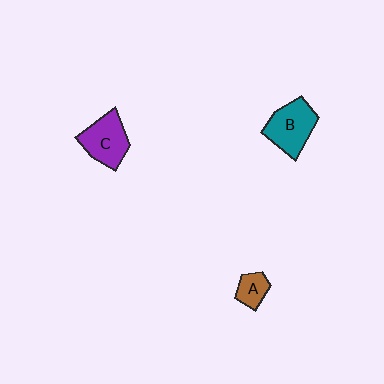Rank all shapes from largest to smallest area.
From largest to smallest: B (teal), C (purple), A (brown).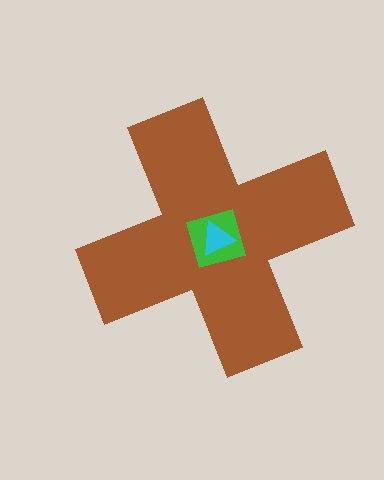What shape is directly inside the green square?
The cyan triangle.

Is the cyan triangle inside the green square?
Yes.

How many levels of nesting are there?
3.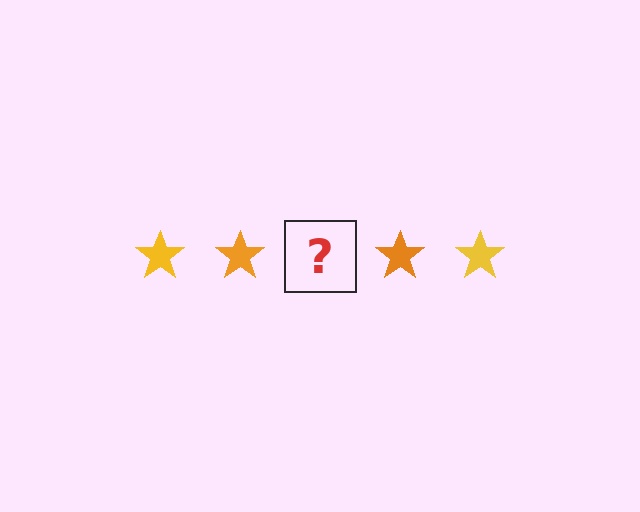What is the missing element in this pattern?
The missing element is a yellow star.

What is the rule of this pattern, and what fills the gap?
The rule is that the pattern cycles through yellow, orange stars. The gap should be filled with a yellow star.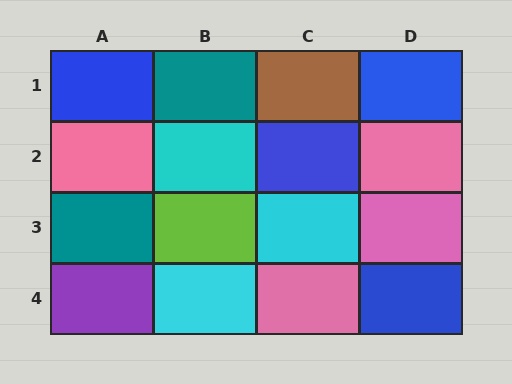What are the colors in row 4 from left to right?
Purple, cyan, pink, blue.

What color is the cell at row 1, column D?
Blue.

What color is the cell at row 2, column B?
Cyan.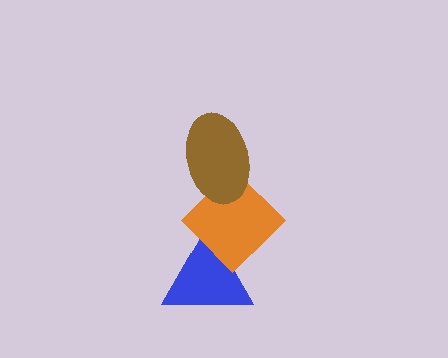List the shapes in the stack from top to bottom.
From top to bottom: the brown ellipse, the orange diamond, the blue triangle.